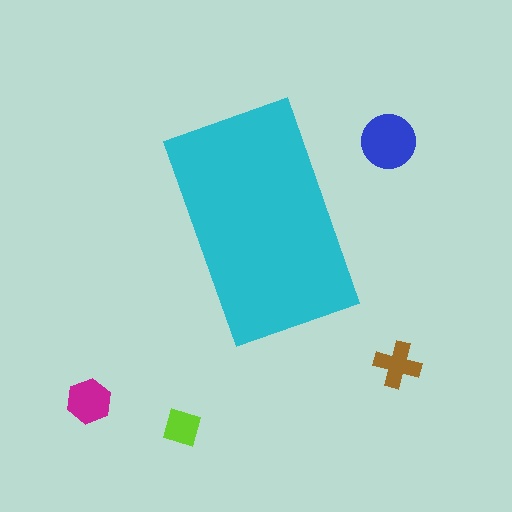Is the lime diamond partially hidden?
No, the lime diamond is fully visible.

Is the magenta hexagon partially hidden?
No, the magenta hexagon is fully visible.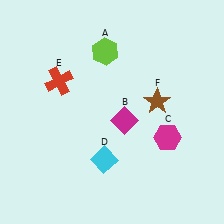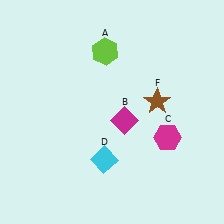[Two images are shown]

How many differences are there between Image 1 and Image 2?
There is 1 difference between the two images.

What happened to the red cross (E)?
The red cross (E) was removed in Image 2. It was in the top-left area of Image 1.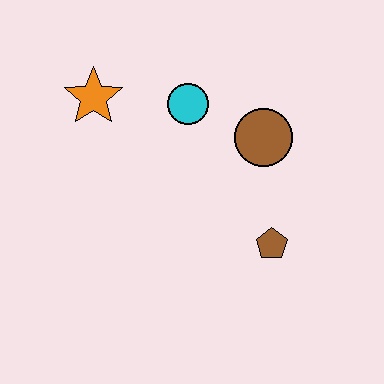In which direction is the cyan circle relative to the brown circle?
The cyan circle is to the left of the brown circle.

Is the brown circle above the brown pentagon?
Yes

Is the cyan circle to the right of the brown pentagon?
No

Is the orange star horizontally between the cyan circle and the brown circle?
No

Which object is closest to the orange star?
The cyan circle is closest to the orange star.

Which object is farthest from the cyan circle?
The brown pentagon is farthest from the cyan circle.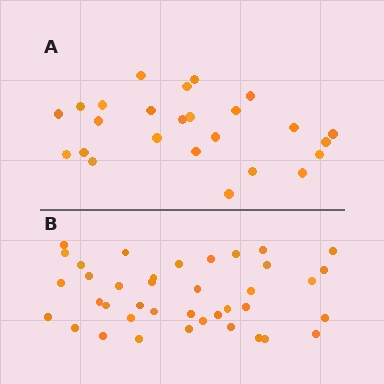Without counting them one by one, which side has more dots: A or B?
Region B (the bottom region) has more dots.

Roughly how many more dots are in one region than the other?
Region B has approximately 15 more dots than region A.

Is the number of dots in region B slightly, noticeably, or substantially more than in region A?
Region B has substantially more. The ratio is roughly 1.6 to 1.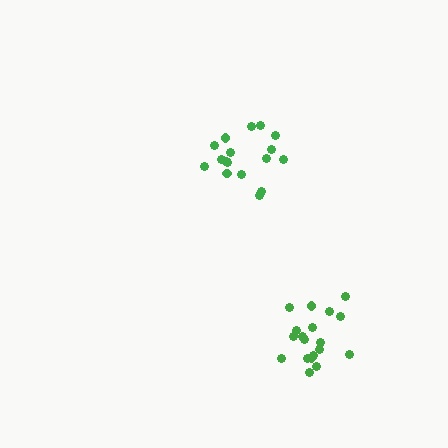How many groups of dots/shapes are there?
There are 2 groups.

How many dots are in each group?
Group 1: 17 dots, Group 2: 19 dots (36 total).